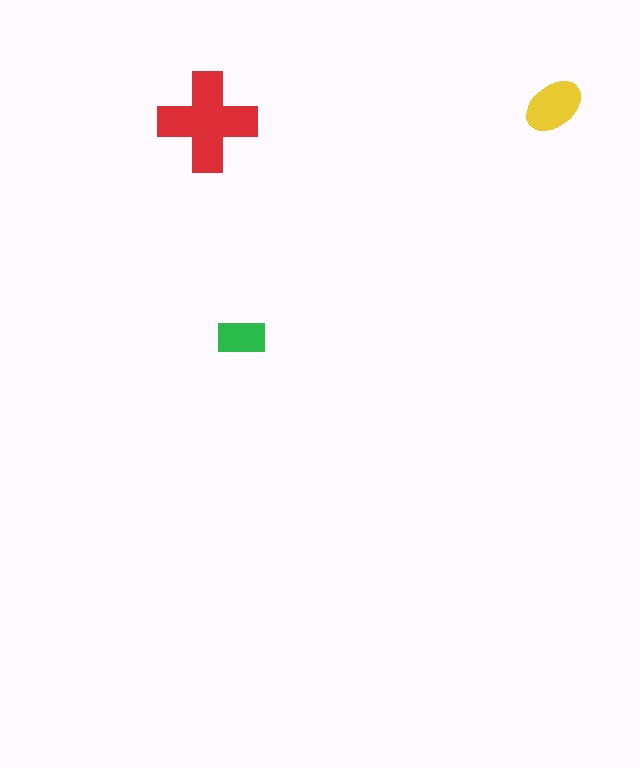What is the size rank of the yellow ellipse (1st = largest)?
2nd.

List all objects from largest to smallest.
The red cross, the yellow ellipse, the green rectangle.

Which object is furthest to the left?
The red cross is leftmost.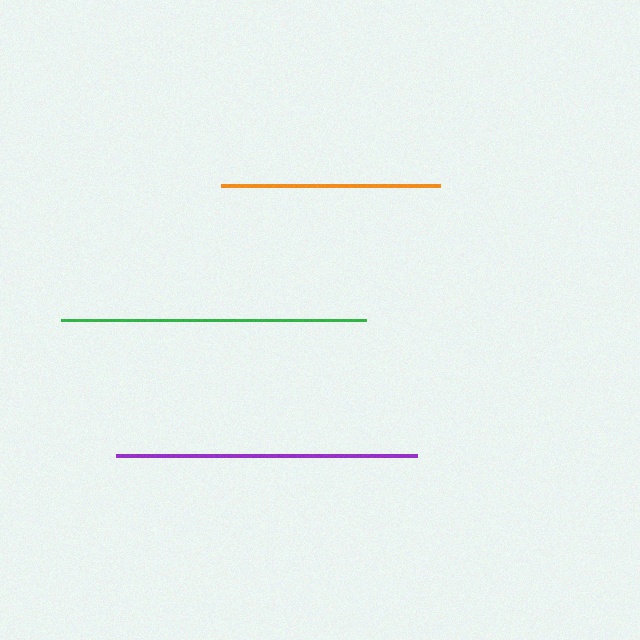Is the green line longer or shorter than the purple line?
The green line is longer than the purple line.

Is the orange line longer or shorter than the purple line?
The purple line is longer than the orange line.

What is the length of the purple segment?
The purple segment is approximately 301 pixels long.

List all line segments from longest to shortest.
From longest to shortest: green, purple, orange.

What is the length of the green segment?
The green segment is approximately 305 pixels long.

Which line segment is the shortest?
The orange line is the shortest at approximately 218 pixels.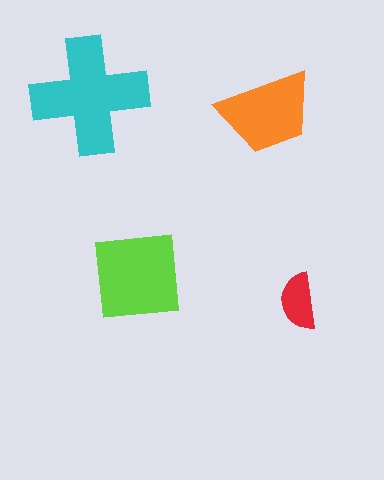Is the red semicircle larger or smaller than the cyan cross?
Smaller.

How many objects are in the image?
There are 4 objects in the image.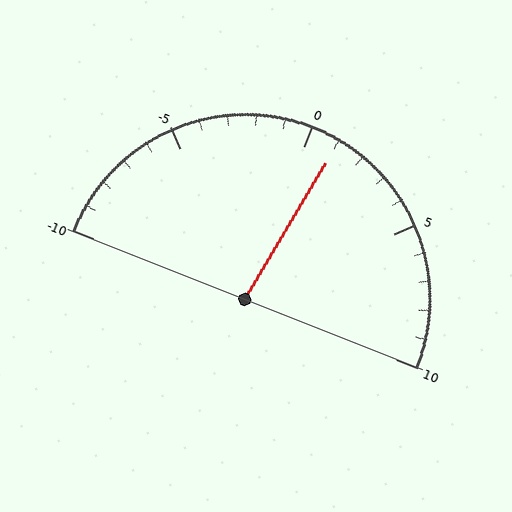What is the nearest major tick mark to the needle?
The nearest major tick mark is 0.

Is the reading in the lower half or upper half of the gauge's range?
The reading is in the upper half of the range (-10 to 10).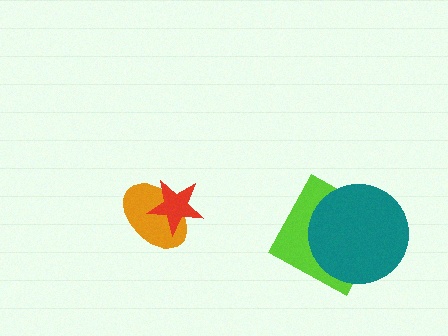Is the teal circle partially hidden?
No, no other shape covers it.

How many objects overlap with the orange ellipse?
1 object overlaps with the orange ellipse.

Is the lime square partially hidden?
Yes, it is partially covered by another shape.